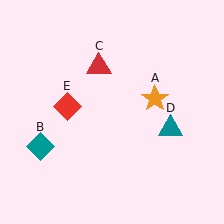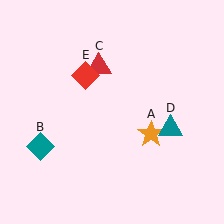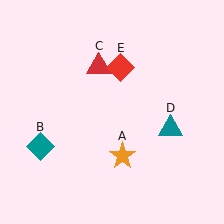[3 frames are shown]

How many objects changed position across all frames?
2 objects changed position: orange star (object A), red diamond (object E).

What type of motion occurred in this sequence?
The orange star (object A), red diamond (object E) rotated clockwise around the center of the scene.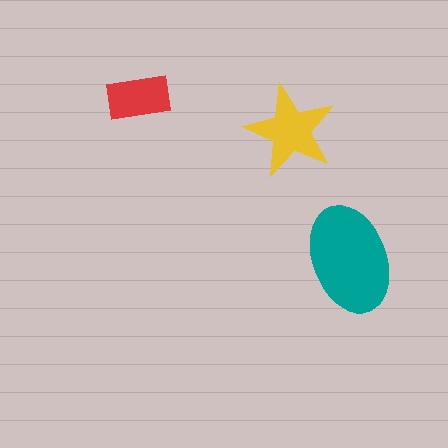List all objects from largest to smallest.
The teal ellipse, the yellow star, the red rectangle.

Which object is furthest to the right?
The teal ellipse is rightmost.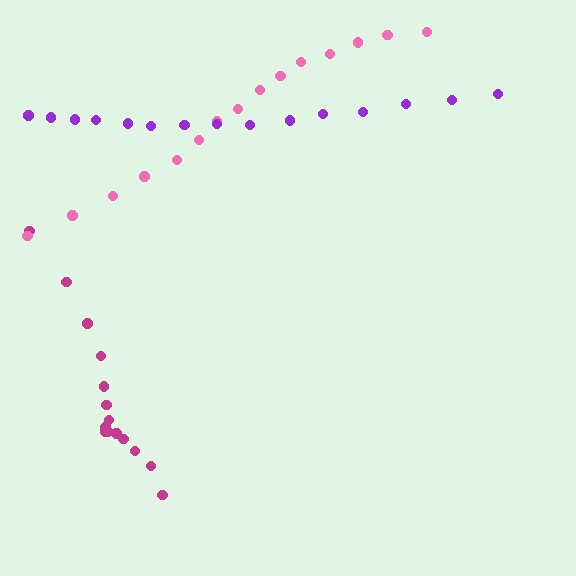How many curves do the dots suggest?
There are 3 distinct paths.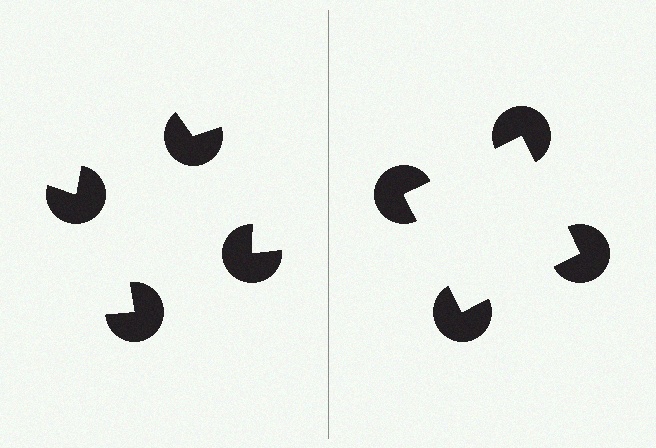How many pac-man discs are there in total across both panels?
8 — 4 on each side.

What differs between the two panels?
The pac-man discs are positioned identically on both sides; only the wedge orientations differ. On the right they align to a square; on the left they are misaligned.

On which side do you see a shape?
An illusory square appears on the right side. On the left side the wedge cuts are rotated, so no coherent shape forms.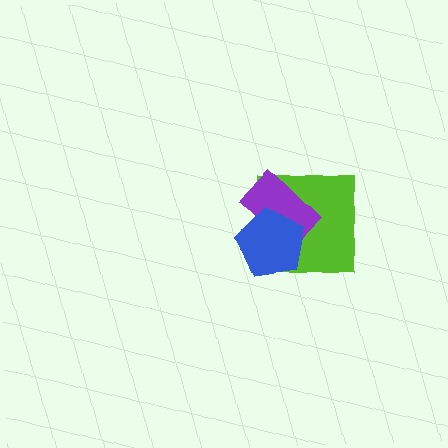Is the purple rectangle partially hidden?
Yes, it is partially covered by another shape.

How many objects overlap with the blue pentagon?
2 objects overlap with the blue pentagon.